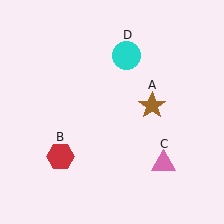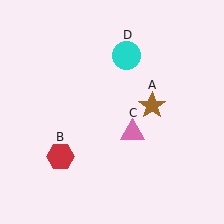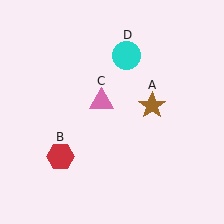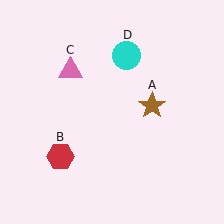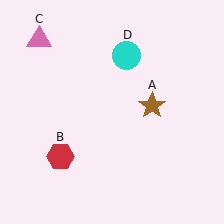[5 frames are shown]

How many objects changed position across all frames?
1 object changed position: pink triangle (object C).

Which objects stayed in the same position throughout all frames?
Brown star (object A) and red hexagon (object B) and cyan circle (object D) remained stationary.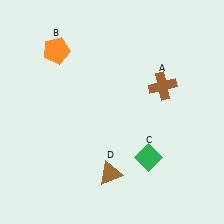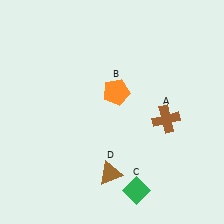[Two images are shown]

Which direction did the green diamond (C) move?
The green diamond (C) moved down.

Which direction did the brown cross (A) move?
The brown cross (A) moved down.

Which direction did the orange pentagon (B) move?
The orange pentagon (B) moved right.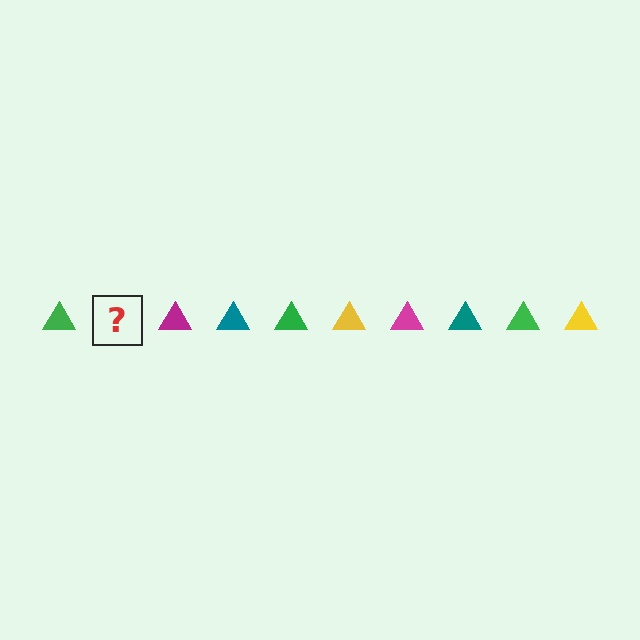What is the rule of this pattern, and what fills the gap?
The rule is that the pattern cycles through green, yellow, magenta, teal triangles. The gap should be filled with a yellow triangle.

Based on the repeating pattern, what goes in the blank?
The blank should be a yellow triangle.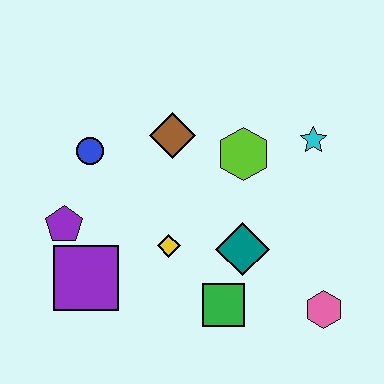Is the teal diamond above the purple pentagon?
No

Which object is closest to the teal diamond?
The green square is closest to the teal diamond.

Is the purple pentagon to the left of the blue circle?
Yes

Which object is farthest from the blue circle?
The pink hexagon is farthest from the blue circle.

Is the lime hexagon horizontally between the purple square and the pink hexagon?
Yes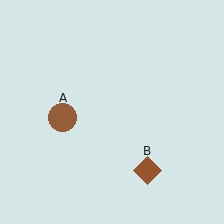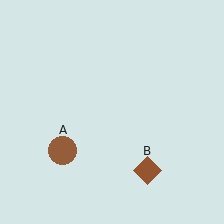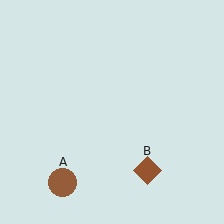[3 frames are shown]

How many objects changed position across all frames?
1 object changed position: brown circle (object A).